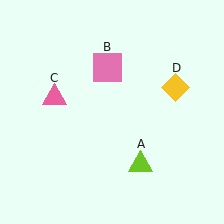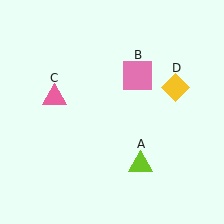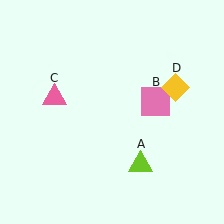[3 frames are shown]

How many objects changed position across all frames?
1 object changed position: pink square (object B).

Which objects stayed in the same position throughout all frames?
Lime triangle (object A) and pink triangle (object C) and yellow diamond (object D) remained stationary.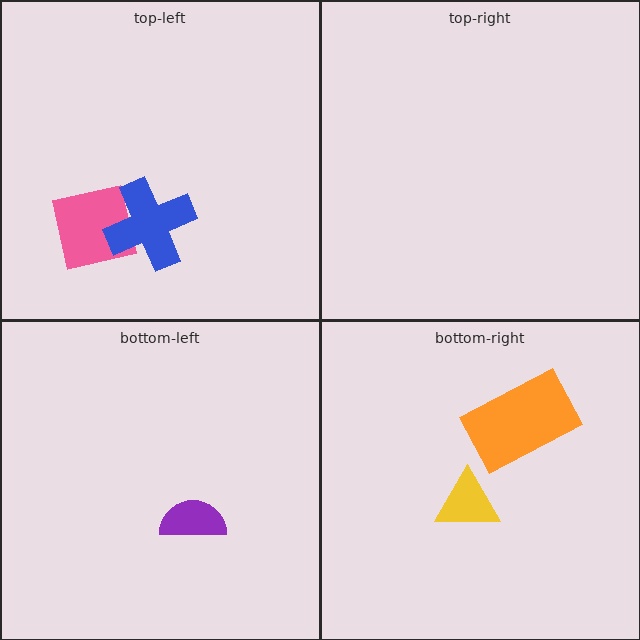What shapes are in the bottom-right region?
The orange rectangle, the yellow triangle.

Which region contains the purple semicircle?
The bottom-left region.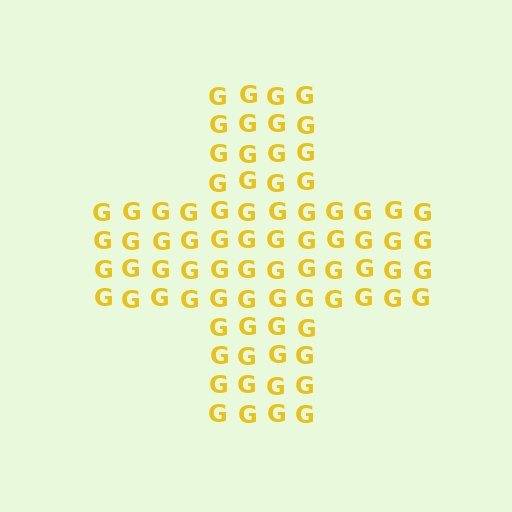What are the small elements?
The small elements are letter G's.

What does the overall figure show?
The overall figure shows a cross.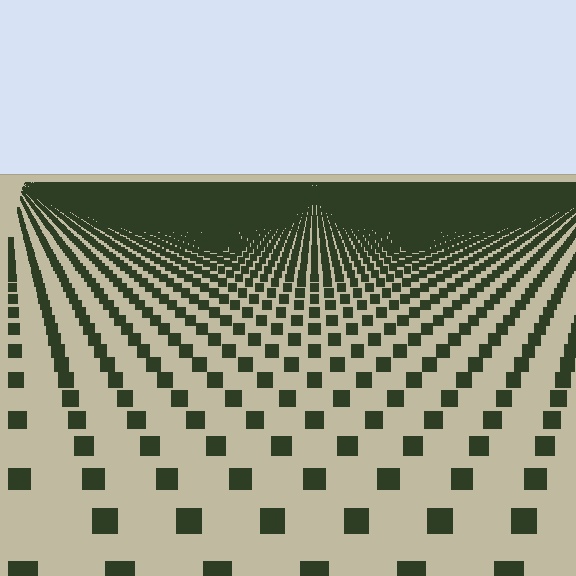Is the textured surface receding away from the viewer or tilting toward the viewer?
The surface is receding away from the viewer. Texture elements get smaller and denser toward the top.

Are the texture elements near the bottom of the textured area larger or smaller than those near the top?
Larger. Near the bottom, elements are closer to the viewer and appear at a bigger on-screen size.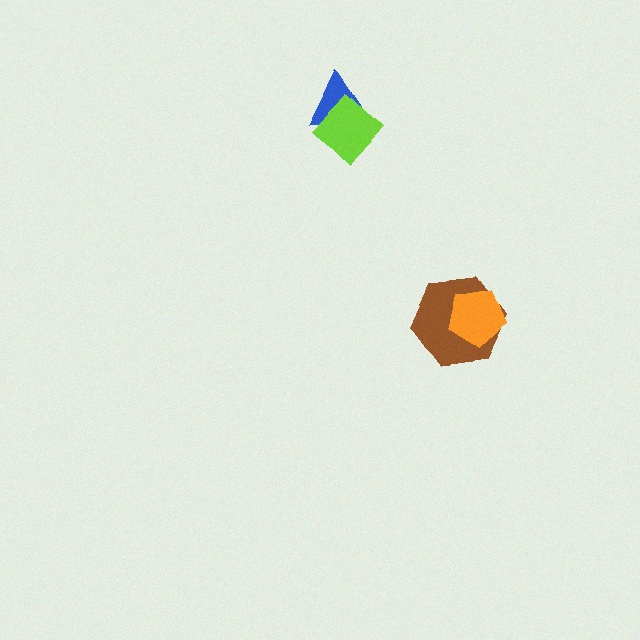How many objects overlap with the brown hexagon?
1 object overlaps with the brown hexagon.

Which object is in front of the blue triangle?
The lime diamond is in front of the blue triangle.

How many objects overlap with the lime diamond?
1 object overlaps with the lime diamond.